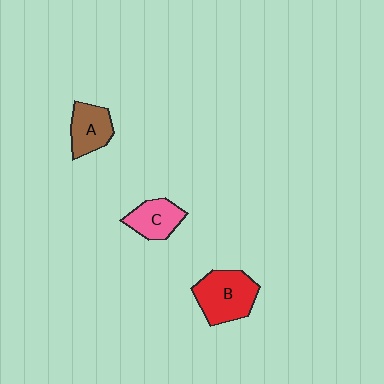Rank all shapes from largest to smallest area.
From largest to smallest: B (red), A (brown), C (pink).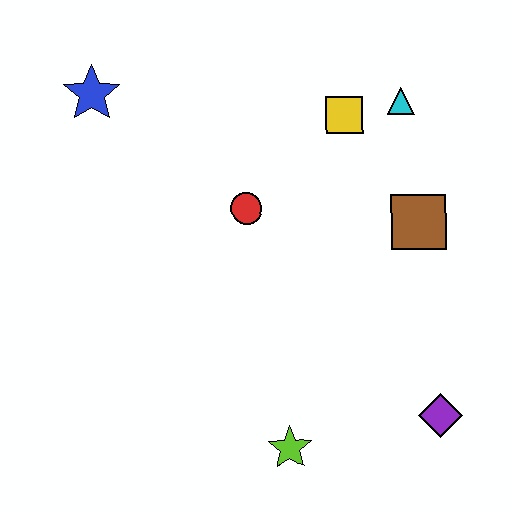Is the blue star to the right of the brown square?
No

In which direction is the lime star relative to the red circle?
The lime star is below the red circle.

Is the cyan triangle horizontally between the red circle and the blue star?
No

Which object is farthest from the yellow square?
The lime star is farthest from the yellow square.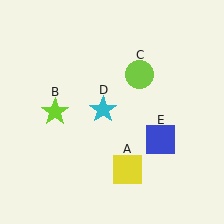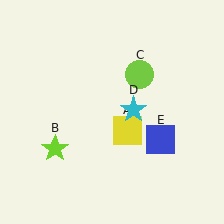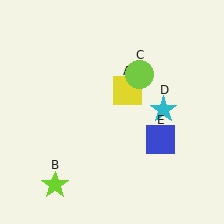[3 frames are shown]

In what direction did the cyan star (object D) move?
The cyan star (object D) moved right.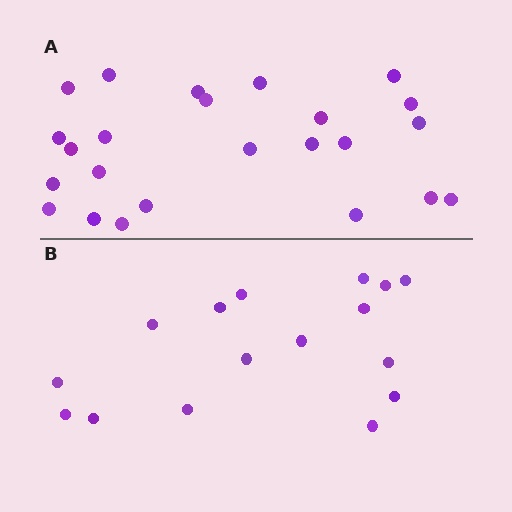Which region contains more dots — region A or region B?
Region A (the top region) has more dots.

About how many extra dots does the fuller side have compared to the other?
Region A has roughly 8 or so more dots than region B.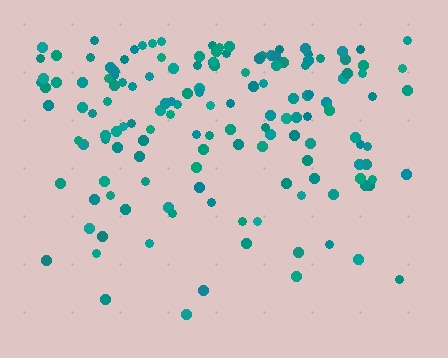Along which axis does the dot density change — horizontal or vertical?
Vertical.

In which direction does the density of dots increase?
From bottom to top, with the top side densest.